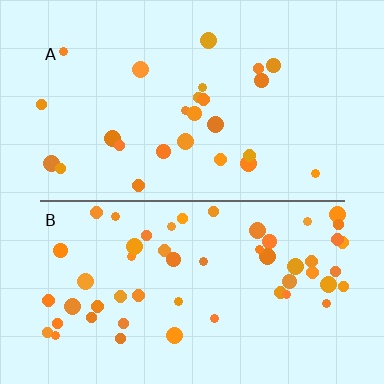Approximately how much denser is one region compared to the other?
Approximately 2.2× — region B over region A.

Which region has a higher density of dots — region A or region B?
B (the bottom).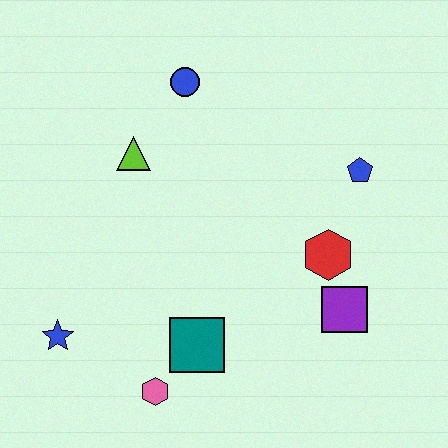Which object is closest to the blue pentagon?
The red hexagon is closest to the blue pentagon.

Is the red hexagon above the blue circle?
No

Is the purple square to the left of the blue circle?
No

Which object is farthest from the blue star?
The blue pentagon is farthest from the blue star.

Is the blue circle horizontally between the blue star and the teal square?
Yes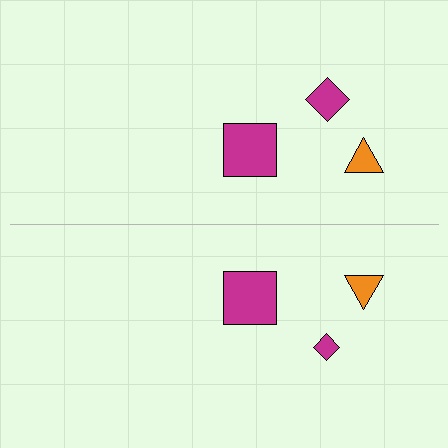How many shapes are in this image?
There are 6 shapes in this image.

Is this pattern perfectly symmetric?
No, the pattern is not perfectly symmetric. The magenta diamond on the bottom side has a different size than its mirror counterpart.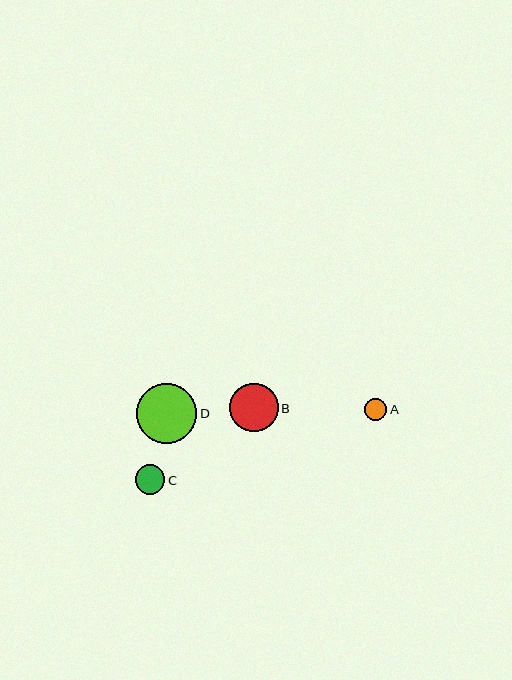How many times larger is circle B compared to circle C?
Circle B is approximately 1.6 times the size of circle C.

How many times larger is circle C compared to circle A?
Circle C is approximately 1.3 times the size of circle A.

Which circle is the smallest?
Circle A is the smallest with a size of approximately 23 pixels.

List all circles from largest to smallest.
From largest to smallest: D, B, C, A.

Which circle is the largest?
Circle D is the largest with a size of approximately 60 pixels.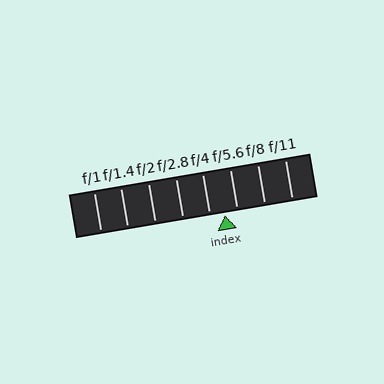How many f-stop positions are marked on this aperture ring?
There are 8 f-stop positions marked.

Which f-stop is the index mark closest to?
The index mark is closest to f/5.6.